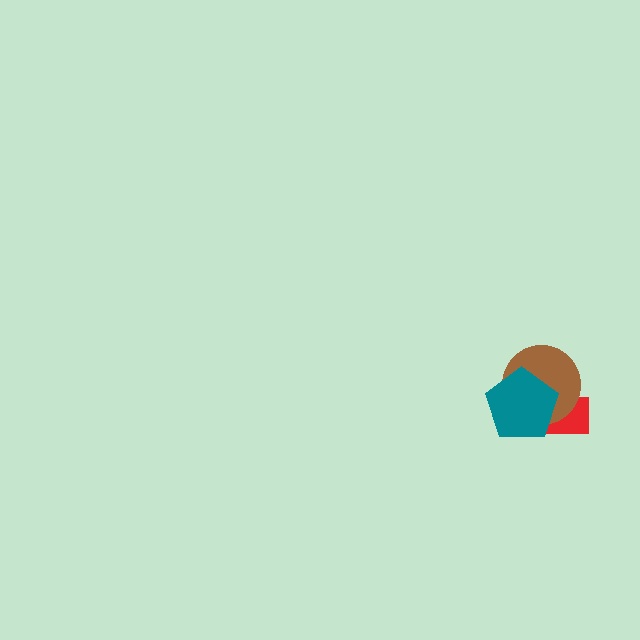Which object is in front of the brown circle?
The teal pentagon is in front of the brown circle.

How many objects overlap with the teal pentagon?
2 objects overlap with the teal pentagon.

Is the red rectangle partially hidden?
Yes, it is partially covered by another shape.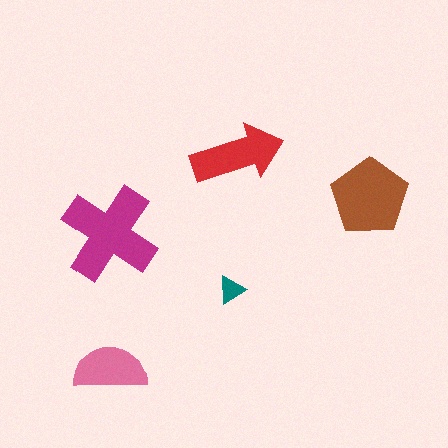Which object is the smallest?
The teal triangle.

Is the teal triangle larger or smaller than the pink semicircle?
Smaller.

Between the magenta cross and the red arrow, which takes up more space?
The magenta cross.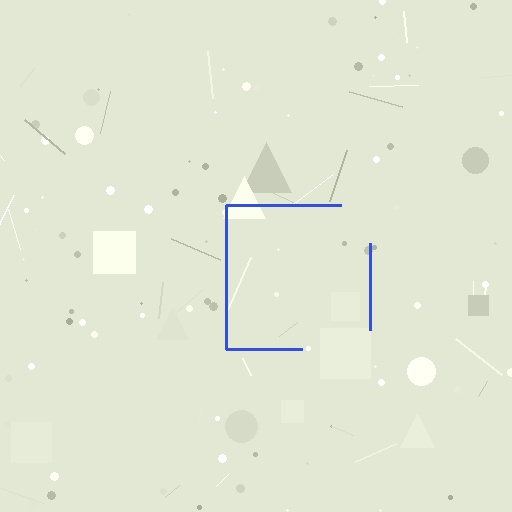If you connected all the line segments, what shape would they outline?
They would outline a square.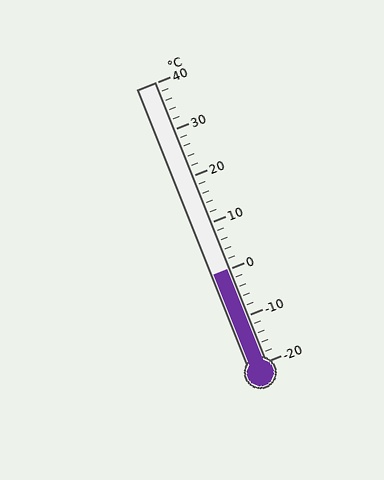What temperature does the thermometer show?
The thermometer shows approximately 0°C.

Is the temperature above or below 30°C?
The temperature is below 30°C.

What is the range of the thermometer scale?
The thermometer scale ranges from -20°C to 40°C.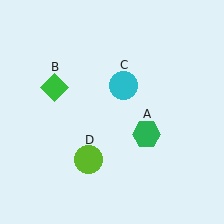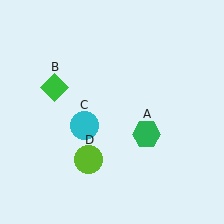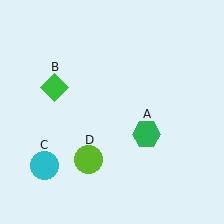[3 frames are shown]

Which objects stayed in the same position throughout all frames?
Green hexagon (object A) and green diamond (object B) and lime circle (object D) remained stationary.